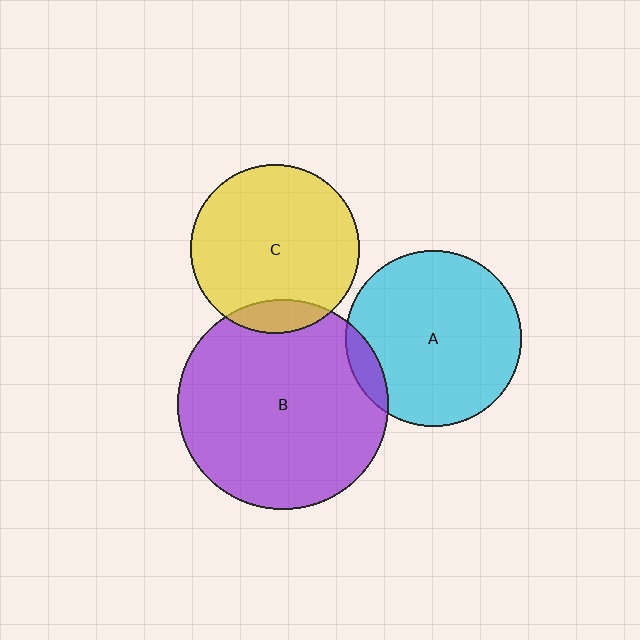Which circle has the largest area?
Circle B (purple).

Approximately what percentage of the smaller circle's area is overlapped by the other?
Approximately 10%.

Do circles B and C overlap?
Yes.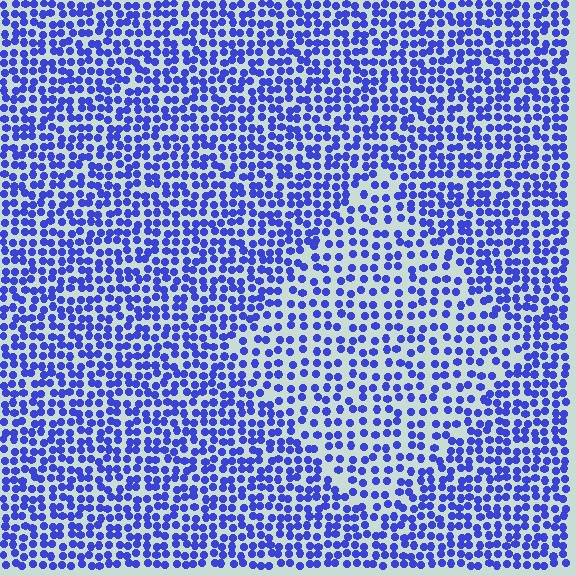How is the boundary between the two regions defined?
The boundary is defined by a change in element density (approximately 1.6x ratio). All elements are the same color, size, and shape.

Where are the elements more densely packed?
The elements are more densely packed outside the diamond boundary.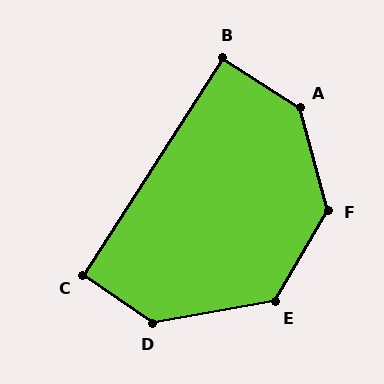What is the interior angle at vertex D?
Approximately 135 degrees (obtuse).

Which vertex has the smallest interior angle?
B, at approximately 90 degrees.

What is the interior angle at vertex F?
Approximately 135 degrees (obtuse).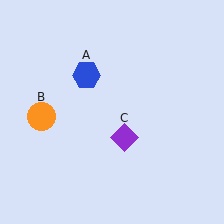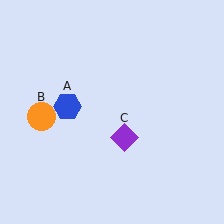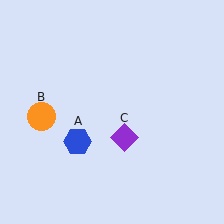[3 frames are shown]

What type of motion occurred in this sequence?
The blue hexagon (object A) rotated counterclockwise around the center of the scene.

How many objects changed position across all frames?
1 object changed position: blue hexagon (object A).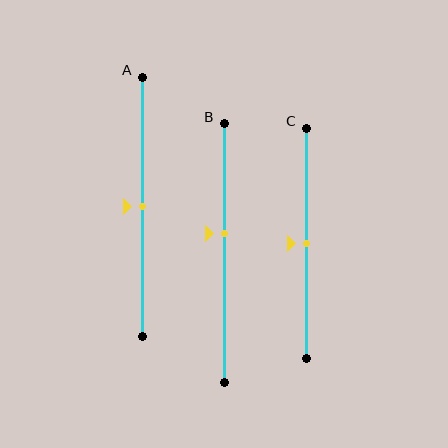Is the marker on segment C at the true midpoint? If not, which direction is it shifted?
Yes, the marker on segment C is at the true midpoint.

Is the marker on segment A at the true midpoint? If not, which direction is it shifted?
Yes, the marker on segment A is at the true midpoint.